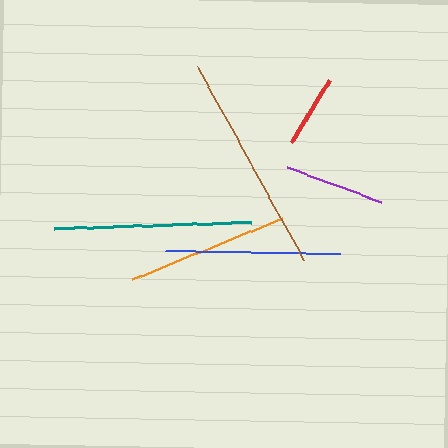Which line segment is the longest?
The brown line is the longest at approximately 221 pixels.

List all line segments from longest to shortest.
From longest to shortest: brown, teal, blue, orange, purple, red.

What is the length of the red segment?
The red segment is approximately 74 pixels long.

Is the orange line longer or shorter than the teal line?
The teal line is longer than the orange line.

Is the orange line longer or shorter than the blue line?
The blue line is longer than the orange line.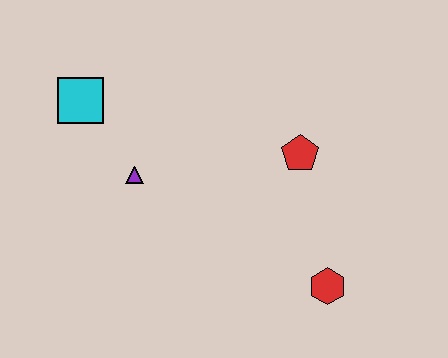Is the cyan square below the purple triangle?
No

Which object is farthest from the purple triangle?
The red hexagon is farthest from the purple triangle.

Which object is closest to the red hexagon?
The red pentagon is closest to the red hexagon.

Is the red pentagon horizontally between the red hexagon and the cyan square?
Yes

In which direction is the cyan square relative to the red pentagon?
The cyan square is to the left of the red pentagon.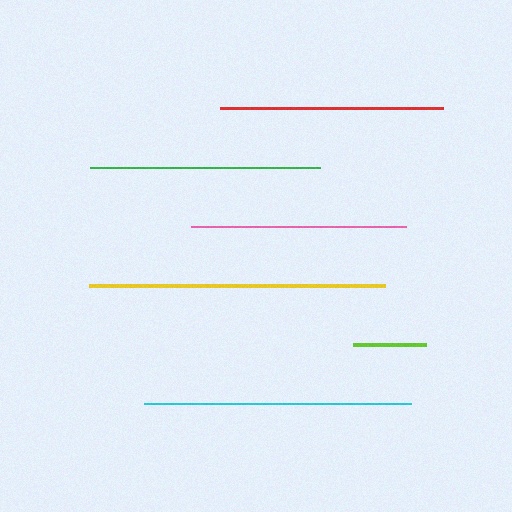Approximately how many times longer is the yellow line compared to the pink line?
The yellow line is approximately 1.4 times the length of the pink line.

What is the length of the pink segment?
The pink segment is approximately 215 pixels long.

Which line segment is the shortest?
The lime line is the shortest at approximately 73 pixels.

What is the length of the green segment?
The green segment is approximately 230 pixels long.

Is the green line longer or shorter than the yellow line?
The yellow line is longer than the green line.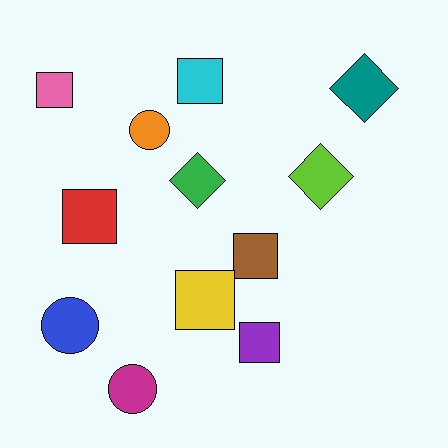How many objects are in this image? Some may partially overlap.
There are 12 objects.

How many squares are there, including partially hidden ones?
There are 6 squares.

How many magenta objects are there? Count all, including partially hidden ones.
There is 1 magenta object.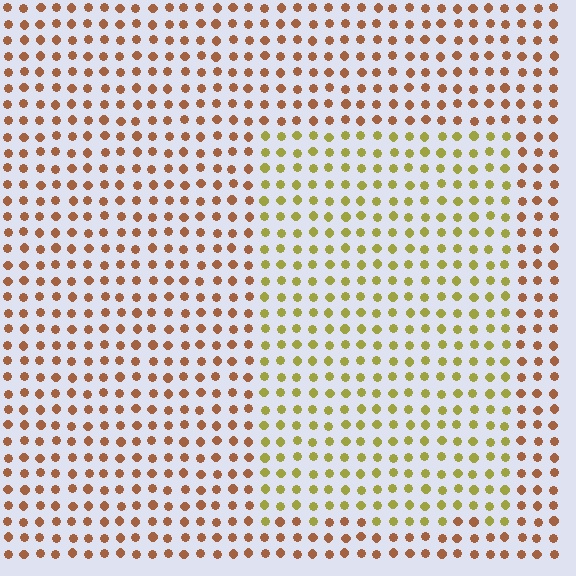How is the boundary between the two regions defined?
The boundary is defined purely by a slight shift in hue (about 43 degrees). Spacing, size, and orientation are identical on both sides.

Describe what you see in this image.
The image is filled with small brown elements in a uniform arrangement. A rectangle-shaped region is visible where the elements are tinted to a slightly different hue, forming a subtle color boundary.